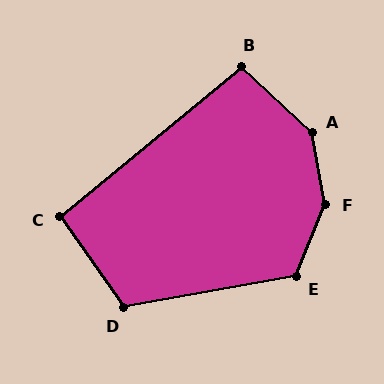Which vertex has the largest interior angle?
F, at approximately 148 degrees.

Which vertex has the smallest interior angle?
C, at approximately 95 degrees.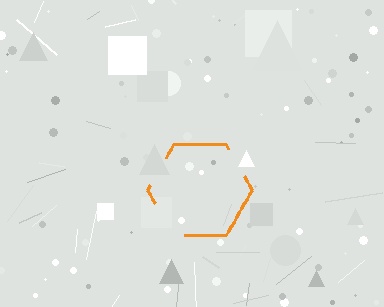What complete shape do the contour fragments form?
The contour fragments form a hexagon.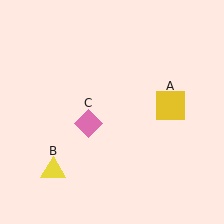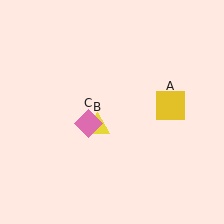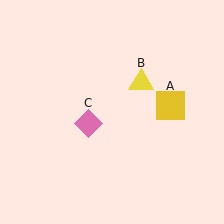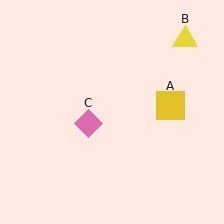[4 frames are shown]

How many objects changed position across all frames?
1 object changed position: yellow triangle (object B).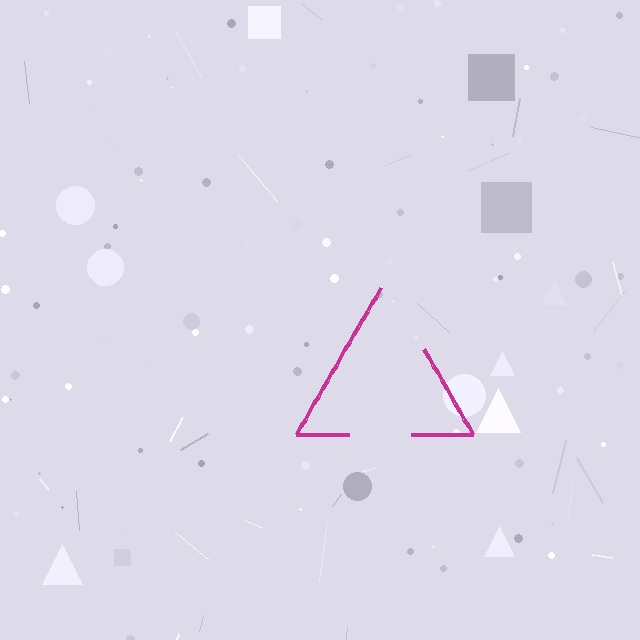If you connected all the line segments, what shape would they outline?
They would outline a triangle.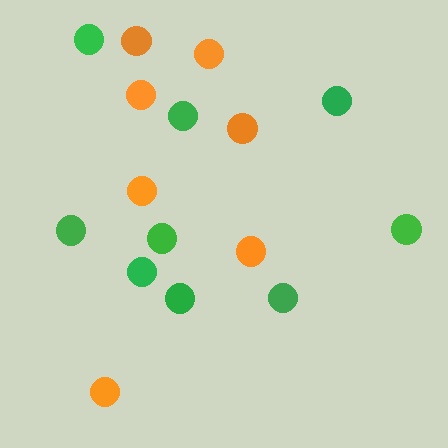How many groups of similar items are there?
There are 2 groups: one group of orange circles (7) and one group of green circles (9).